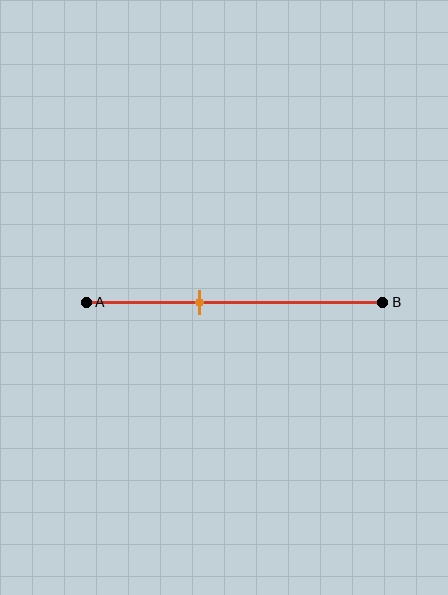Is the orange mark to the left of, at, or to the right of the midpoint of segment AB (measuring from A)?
The orange mark is to the left of the midpoint of segment AB.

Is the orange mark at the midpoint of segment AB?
No, the mark is at about 40% from A, not at the 50% midpoint.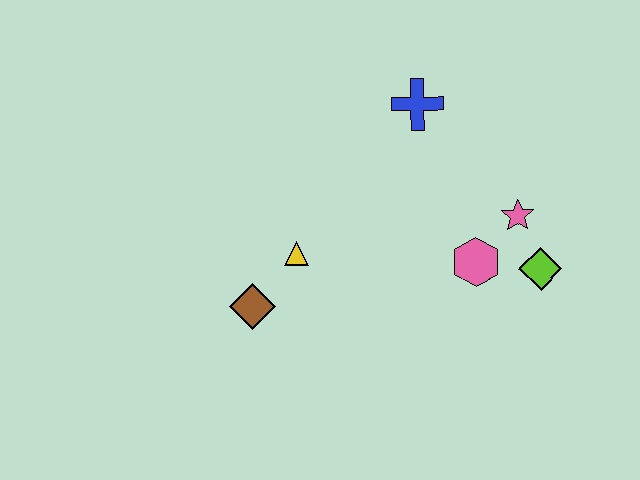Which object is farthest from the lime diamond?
The brown diamond is farthest from the lime diamond.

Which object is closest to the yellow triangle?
The brown diamond is closest to the yellow triangle.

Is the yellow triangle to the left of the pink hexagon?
Yes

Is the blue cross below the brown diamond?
No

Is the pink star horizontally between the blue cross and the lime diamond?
Yes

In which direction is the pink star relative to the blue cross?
The pink star is below the blue cross.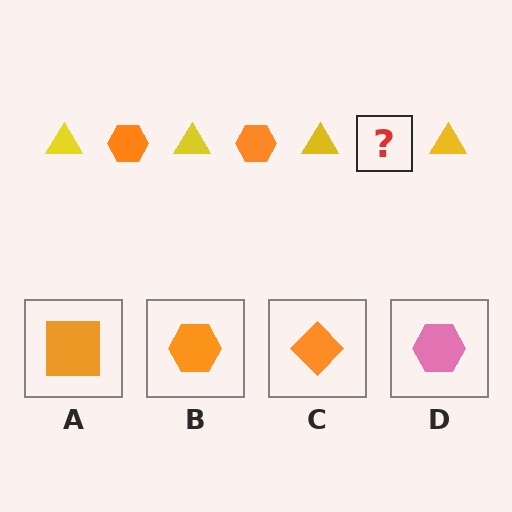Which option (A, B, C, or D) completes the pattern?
B.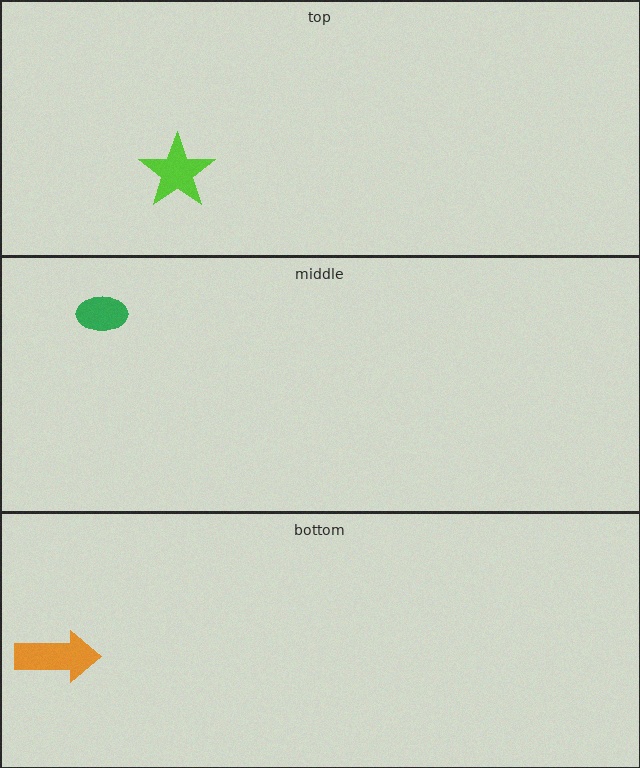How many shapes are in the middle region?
1.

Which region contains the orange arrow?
The bottom region.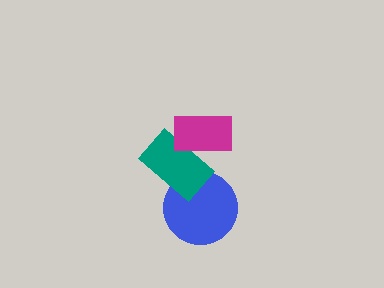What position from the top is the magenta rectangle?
The magenta rectangle is 1st from the top.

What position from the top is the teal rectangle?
The teal rectangle is 2nd from the top.